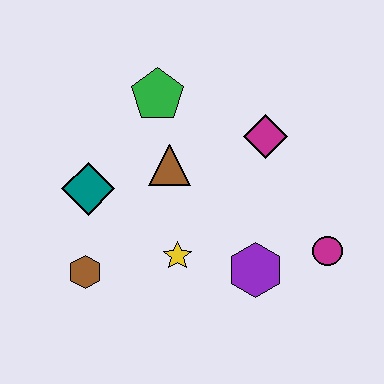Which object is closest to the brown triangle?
The green pentagon is closest to the brown triangle.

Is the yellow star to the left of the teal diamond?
No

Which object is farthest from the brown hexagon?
The magenta circle is farthest from the brown hexagon.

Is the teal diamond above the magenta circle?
Yes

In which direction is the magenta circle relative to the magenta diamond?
The magenta circle is below the magenta diamond.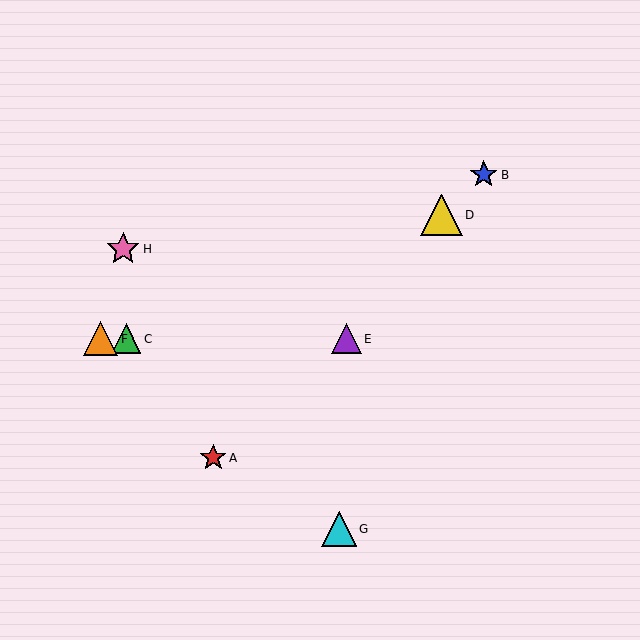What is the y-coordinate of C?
Object C is at y≈339.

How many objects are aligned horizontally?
3 objects (C, E, F) are aligned horizontally.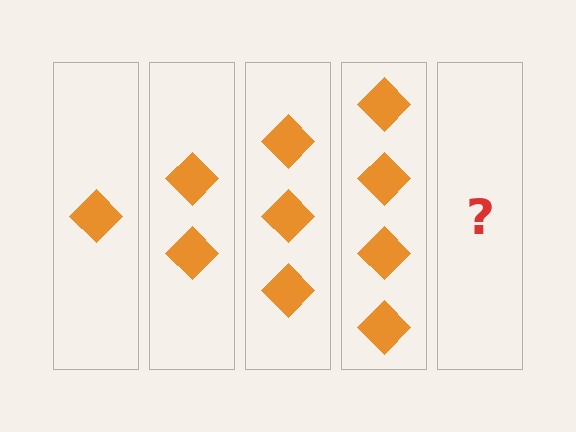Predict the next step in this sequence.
The next step is 5 diamonds.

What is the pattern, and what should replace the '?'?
The pattern is that each step adds one more diamond. The '?' should be 5 diamonds.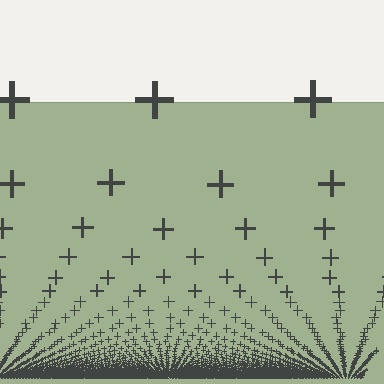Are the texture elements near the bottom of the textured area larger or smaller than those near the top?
Smaller. The gradient is inverted — elements near the bottom are smaller and denser.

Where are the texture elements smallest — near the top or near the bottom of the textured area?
Near the bottom.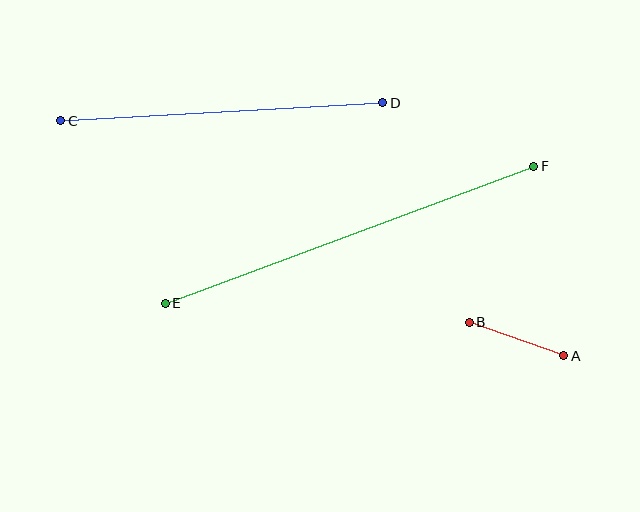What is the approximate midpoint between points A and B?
The midpoint is at approximately (516, 339) pixels.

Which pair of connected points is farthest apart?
Points E and F are farthest apart.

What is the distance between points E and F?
The distance is approximately 393 pixels.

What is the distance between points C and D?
The distance is approximately 322 pixels.